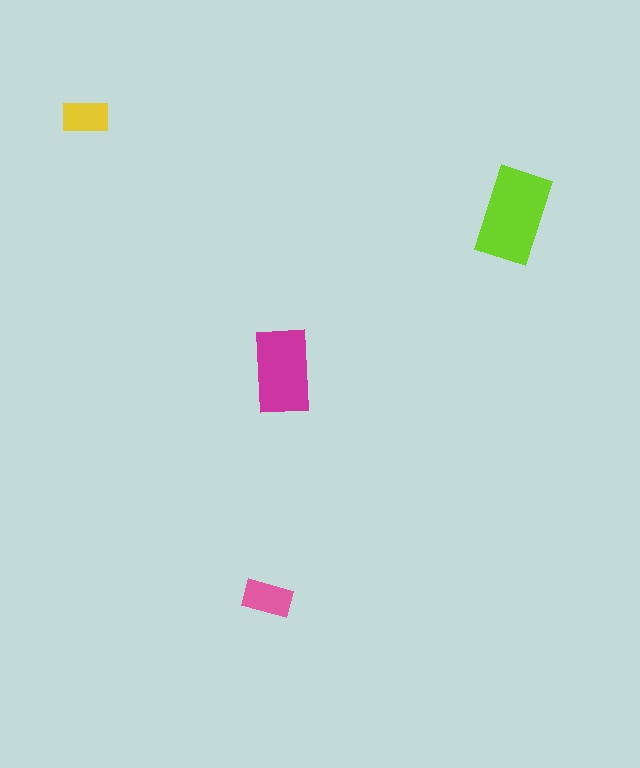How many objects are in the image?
There are 4 objects in the image.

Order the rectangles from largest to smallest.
the lime one, the magenta one, the pink one, the yellow one.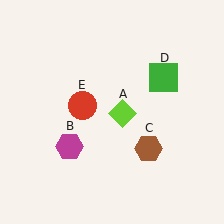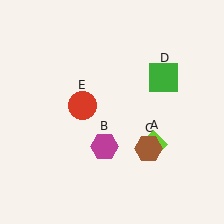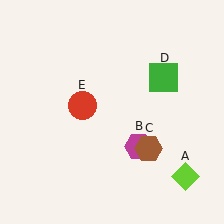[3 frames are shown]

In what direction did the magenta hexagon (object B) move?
The magenta hexagon (object B) moved right.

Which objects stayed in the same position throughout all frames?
Brown hexagon (object C) and green square (object D) and red circle (object E) remained stationary.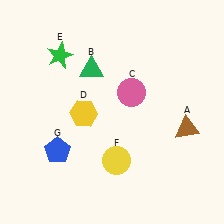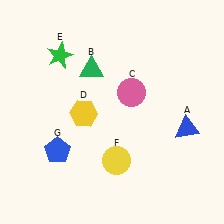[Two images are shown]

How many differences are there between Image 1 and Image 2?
There is 1 difference between the two images.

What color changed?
The triangle (A) changed from brown in Image 1 to blue in Image 2.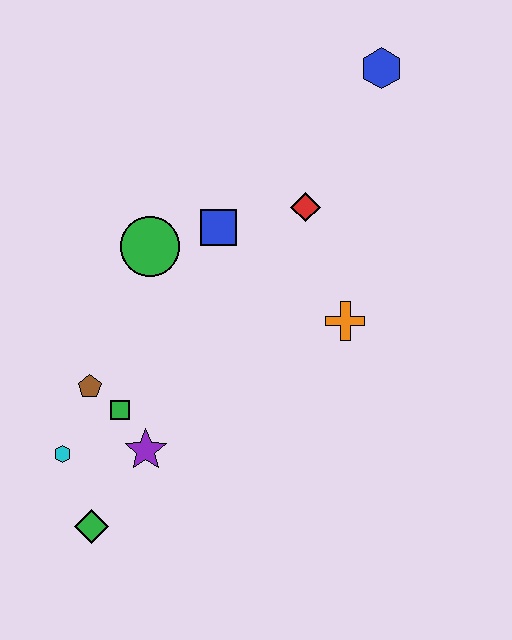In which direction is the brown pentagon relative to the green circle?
The brown pentagon is below the green circle.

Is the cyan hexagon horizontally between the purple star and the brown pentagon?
No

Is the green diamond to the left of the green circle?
Yes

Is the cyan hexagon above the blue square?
No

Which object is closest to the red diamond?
The blue square is closest to the red diamond.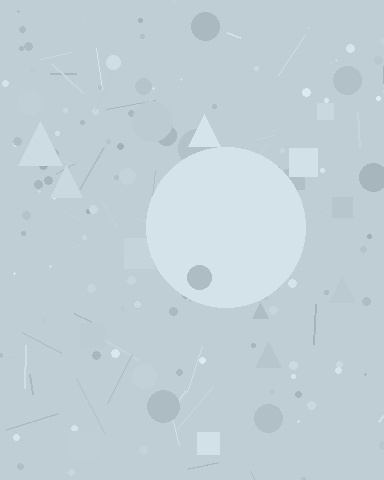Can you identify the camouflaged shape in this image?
The camouflaged shape is a circle.